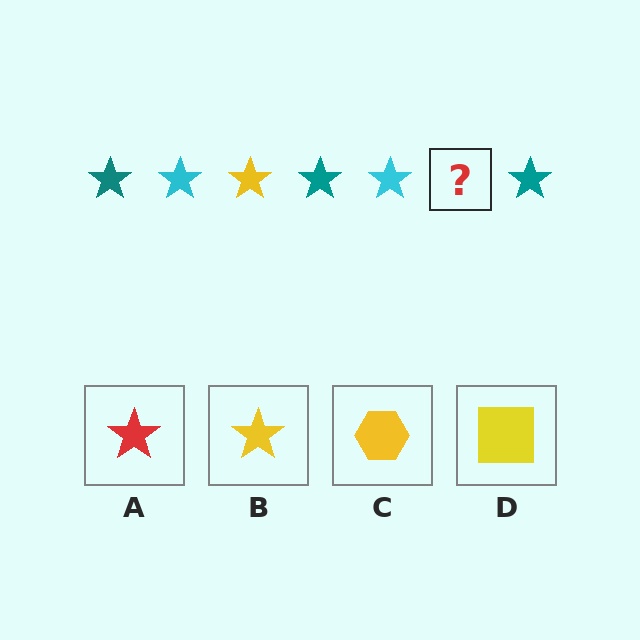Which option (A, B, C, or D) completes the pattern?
B.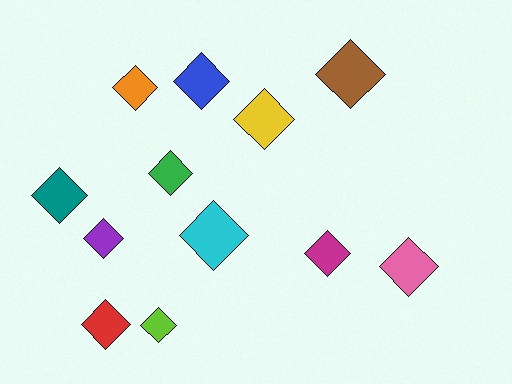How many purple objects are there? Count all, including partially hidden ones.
There is 1 purple object.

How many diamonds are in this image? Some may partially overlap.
There are 12 diamonds.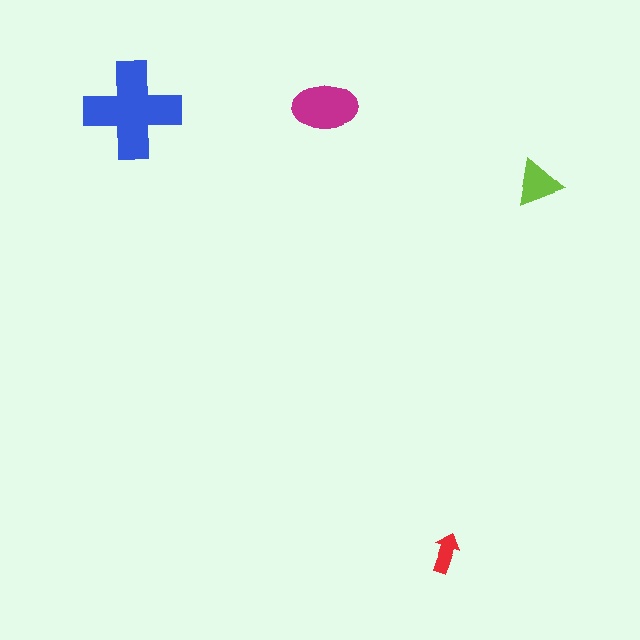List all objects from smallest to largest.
The red arrow, the lime triangle, the magenta ellipse, the blue cross.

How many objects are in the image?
There are 4 objects in the image.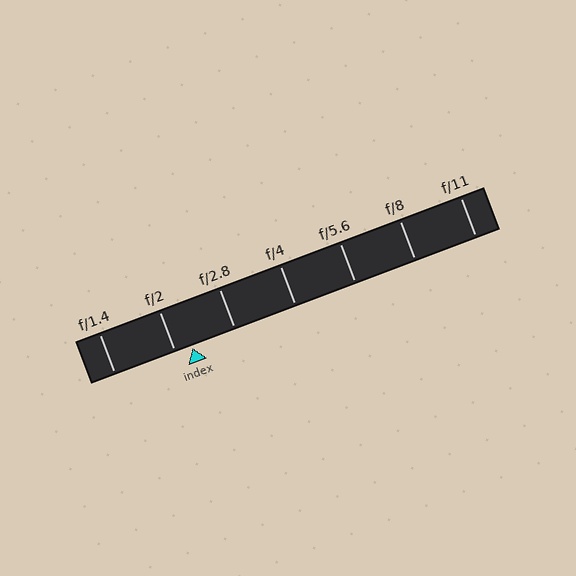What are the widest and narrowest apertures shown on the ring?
The widest aperture shown is f/1.4 and the narrowest is f/11.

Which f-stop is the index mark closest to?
The index mark is closest to f/2.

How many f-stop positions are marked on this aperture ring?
There are 7 f-stop positions marked.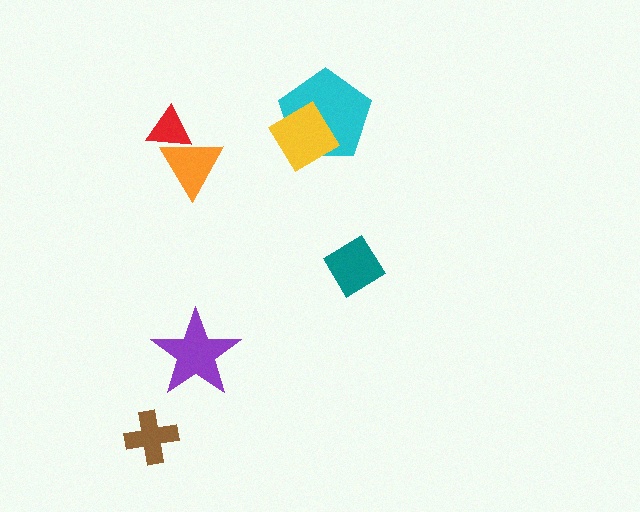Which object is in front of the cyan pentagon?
The yellow diamond is in front of the cyan pentagon.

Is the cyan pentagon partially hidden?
Yes, it is partially covered by another shape.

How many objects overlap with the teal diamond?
0 objects overlap with the teal diamond.